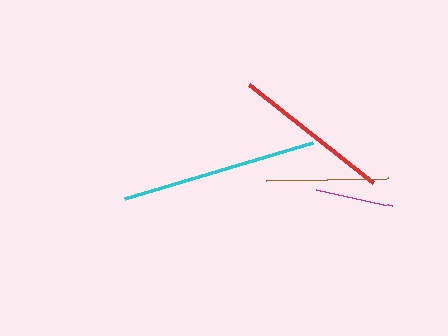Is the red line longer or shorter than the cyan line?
The cyan line is longer than the red line.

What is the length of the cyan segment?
The cyan segment is approximately 196 pixels long.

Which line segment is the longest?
The cyan line is the longest at approximately 196 pixels.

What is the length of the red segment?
The red segment is approximately 158 pixels long.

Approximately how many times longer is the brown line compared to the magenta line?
The brown line is approximately 1.6 times the length of the magenta line.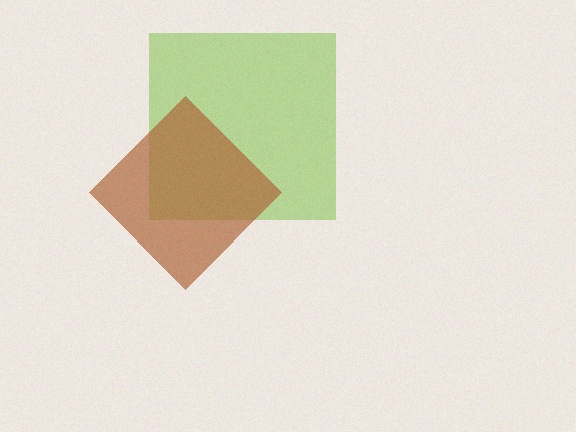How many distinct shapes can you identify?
There are 2 distinct shapes: a lime square, a brown diamond.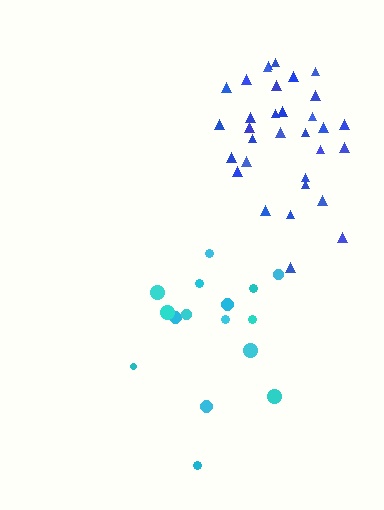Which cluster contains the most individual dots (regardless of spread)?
Blue (32).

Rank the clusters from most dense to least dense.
blue, cyan.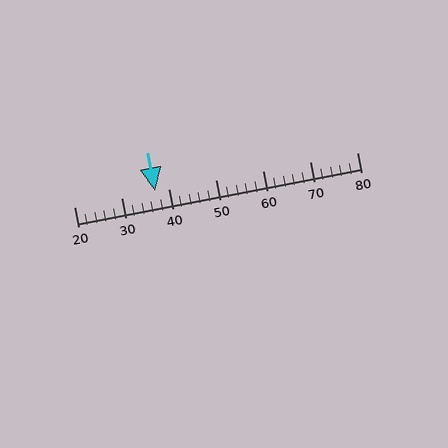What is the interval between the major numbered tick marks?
The major tick marks are spaced 10 units apart.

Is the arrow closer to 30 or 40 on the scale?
The arrow is closer to 40.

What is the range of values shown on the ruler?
The ruler shows values from 20 to 80.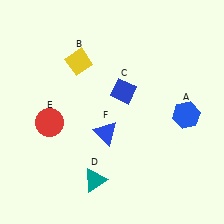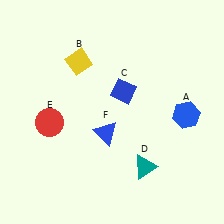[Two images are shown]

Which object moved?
The teal triangle (D) moved right.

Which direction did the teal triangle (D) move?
The teal triangle (D) moved right.